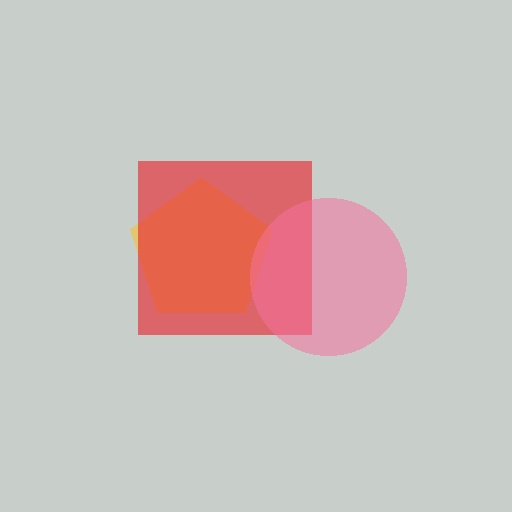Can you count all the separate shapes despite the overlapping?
Yes, there are 3 separate shapes.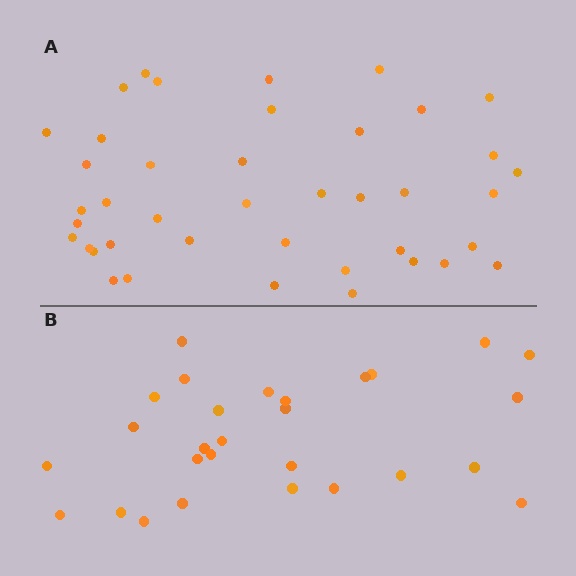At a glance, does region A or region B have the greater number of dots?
Region A (the top region) has more dots.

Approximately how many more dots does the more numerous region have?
Region A has approximately 15 more dots than region B.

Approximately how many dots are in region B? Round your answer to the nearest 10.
About 30 dots. (The exact count is 28, which rounds to 30.)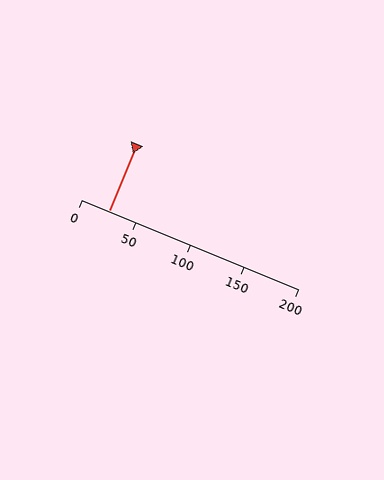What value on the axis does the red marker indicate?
The marker indicates approximately 25.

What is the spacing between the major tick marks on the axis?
The major ticks are spaced 50 apart.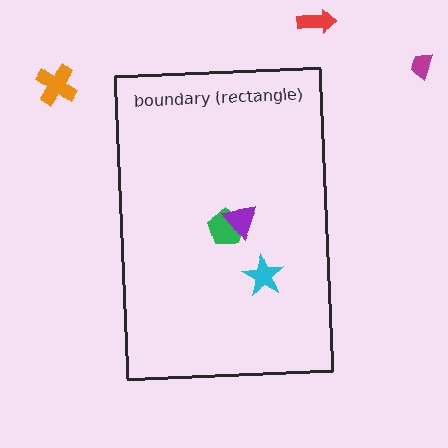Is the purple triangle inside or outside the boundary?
Inside.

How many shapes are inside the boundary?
3 inside, 3 outside.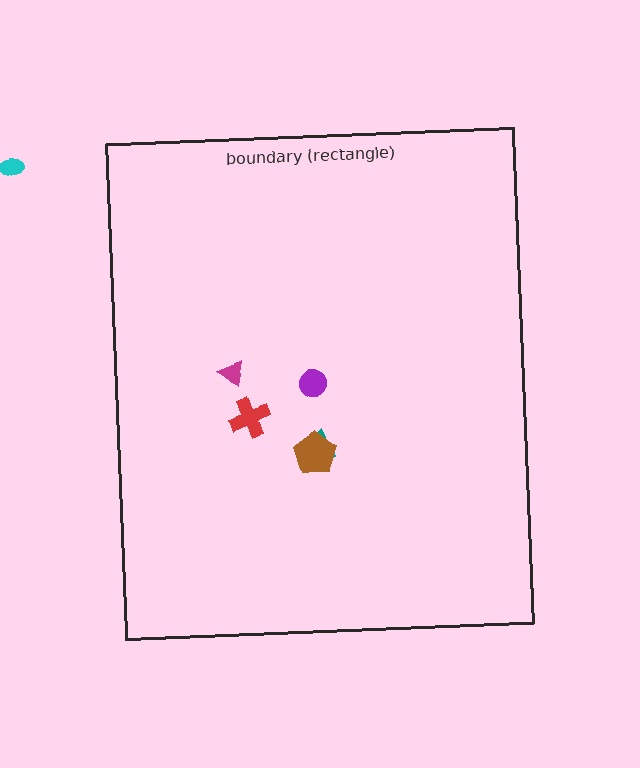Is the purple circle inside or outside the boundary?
Inside.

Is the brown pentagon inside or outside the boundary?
Inside.